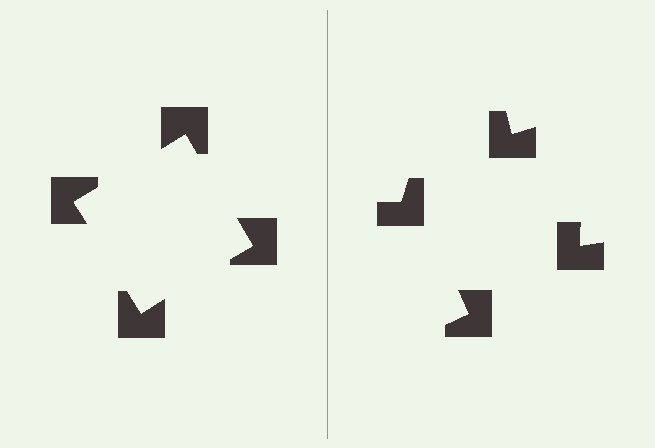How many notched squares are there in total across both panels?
8 — 4 on each side.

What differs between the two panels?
The notched squares are positioned identically on both sides; only the wedge orientations differ. On the left they align to a square; on the right they are misaligned.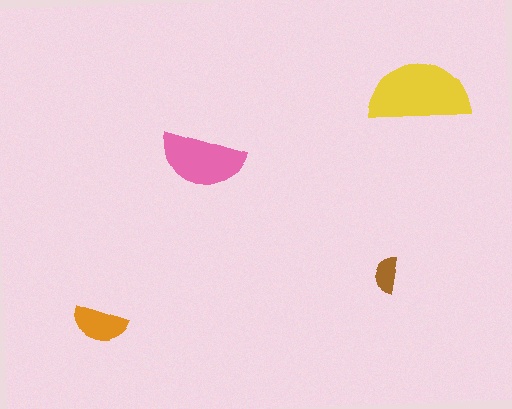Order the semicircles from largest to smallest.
the yellow one, the pink one, the orange one, the brown one.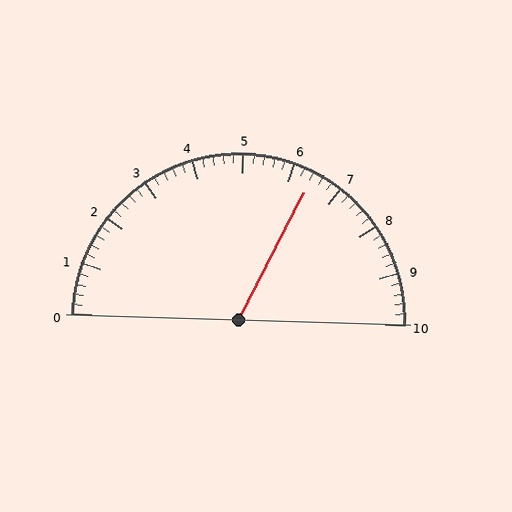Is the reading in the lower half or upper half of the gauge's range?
The reading is in the upper half of the range (0 to 10).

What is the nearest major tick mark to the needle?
The nearest major tick mark is 6.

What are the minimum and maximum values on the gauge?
The gauge ranges from 0 to 10.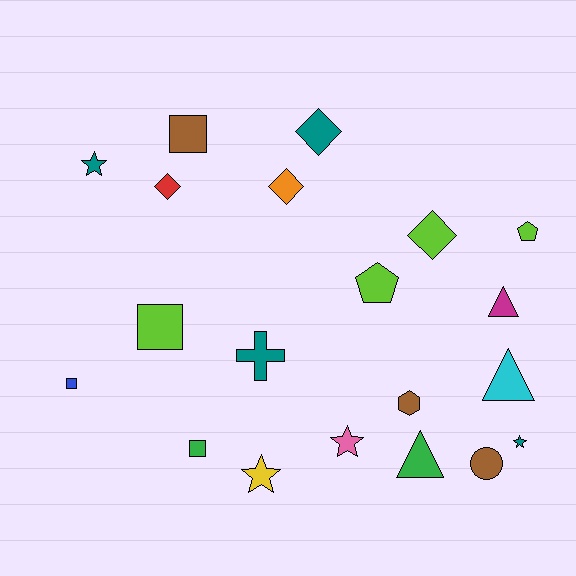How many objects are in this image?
There are 20 objects.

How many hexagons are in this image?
There is 1 hexagon.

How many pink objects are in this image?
There is 1 pink object.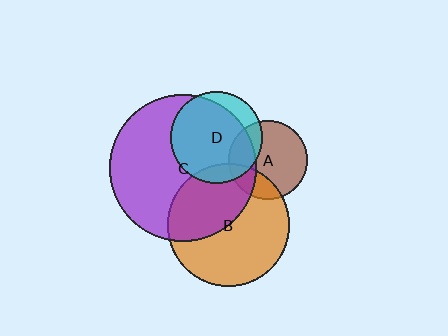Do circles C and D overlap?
Yes.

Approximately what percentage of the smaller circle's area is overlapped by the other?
Approximately 80%.